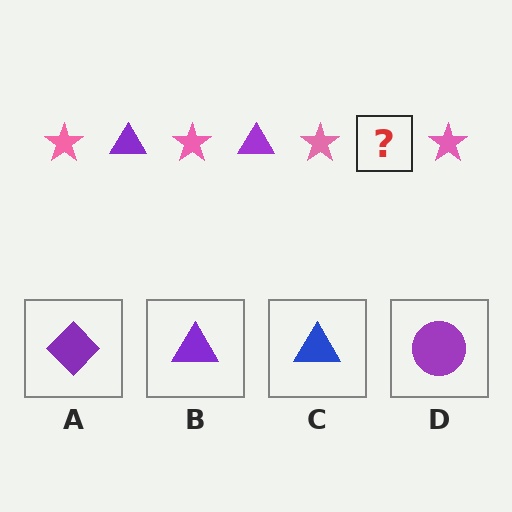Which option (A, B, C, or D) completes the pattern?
B.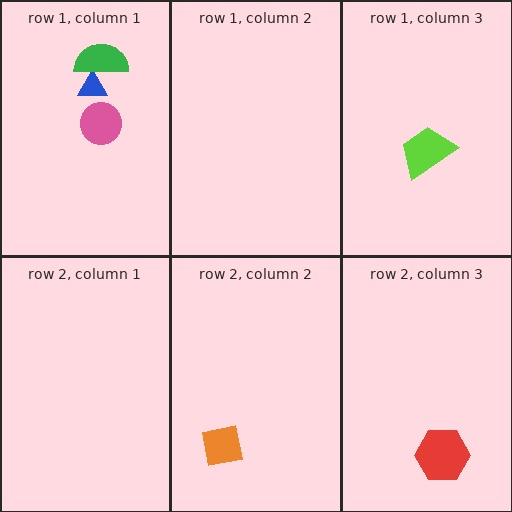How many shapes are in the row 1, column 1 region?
3.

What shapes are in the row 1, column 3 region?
The lime trapezoid.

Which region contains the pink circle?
The row 1, column 1 region.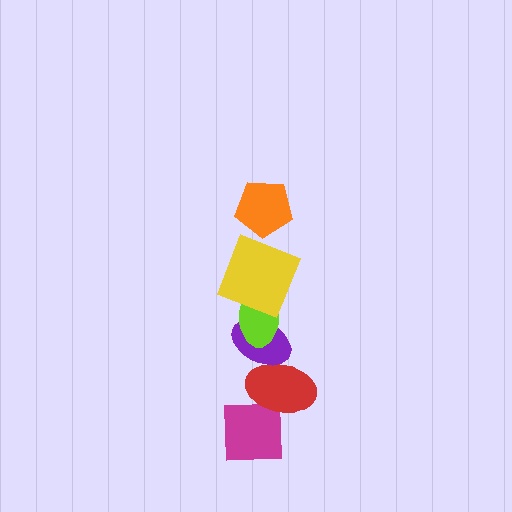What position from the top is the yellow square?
The yellow square is 2nd from the top.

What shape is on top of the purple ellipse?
The lime ellipse is on top of the purple ellipse.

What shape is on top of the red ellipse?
The purple ellipse is on top of the red ellipse.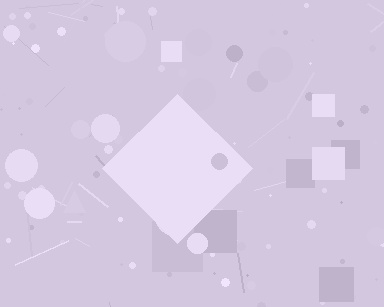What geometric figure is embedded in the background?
A diamond is embedded in the background.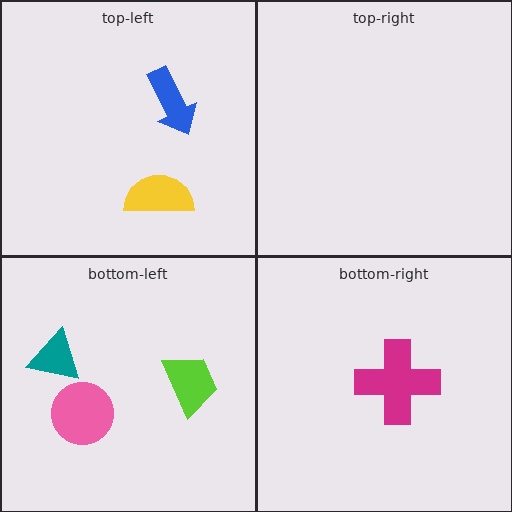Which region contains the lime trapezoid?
The bottom-left region.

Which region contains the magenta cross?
The bottom-right region.